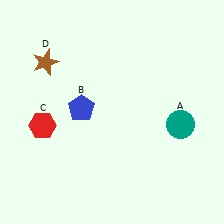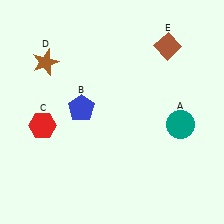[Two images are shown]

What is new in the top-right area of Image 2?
A brown diamond (E) was added in the top-right area of Image 2.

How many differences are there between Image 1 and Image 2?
There is 1 difference between the two images.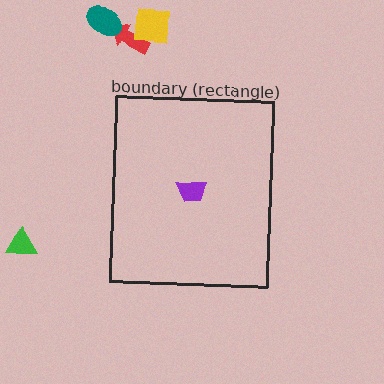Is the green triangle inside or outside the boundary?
Outside.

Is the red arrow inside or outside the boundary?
Outside.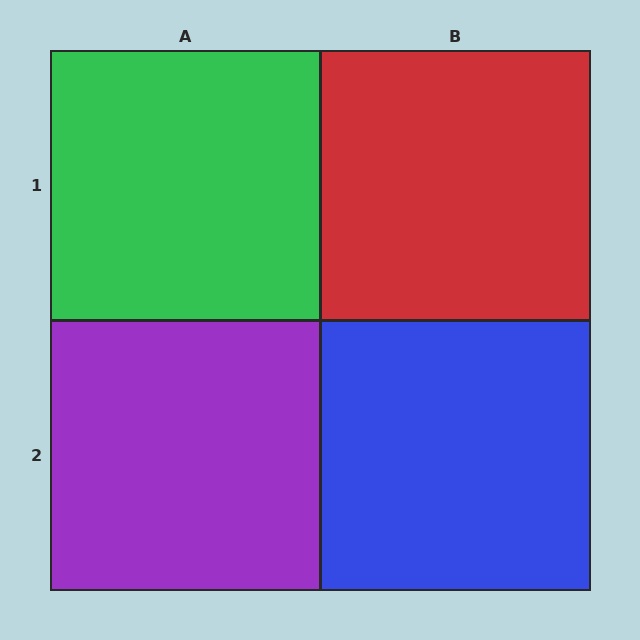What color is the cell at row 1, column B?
Red.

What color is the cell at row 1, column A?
Green.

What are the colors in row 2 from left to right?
Purple, blue.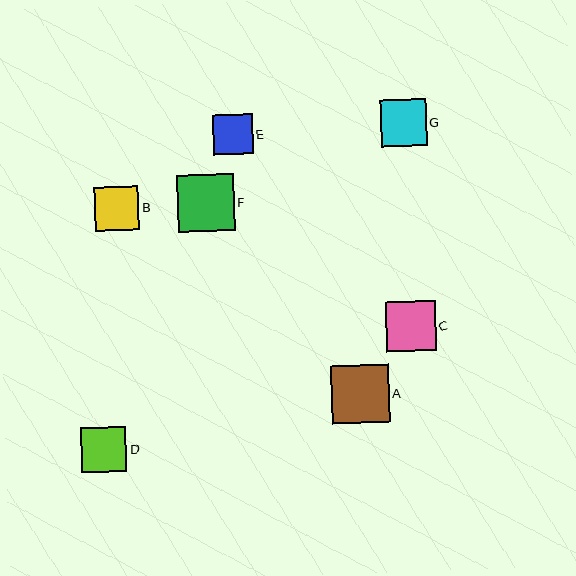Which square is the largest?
Square A is the largest with a size of approximately 58 pixels.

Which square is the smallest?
Square E is the smallest with a size of approximately 40 pixels.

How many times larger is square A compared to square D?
Square A is approximately 1.3 times the size of square D.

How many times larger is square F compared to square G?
Square F is approximately 1.2 times the size of square G.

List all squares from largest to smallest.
From largest to smallest: A, F, C, G, D, B, E.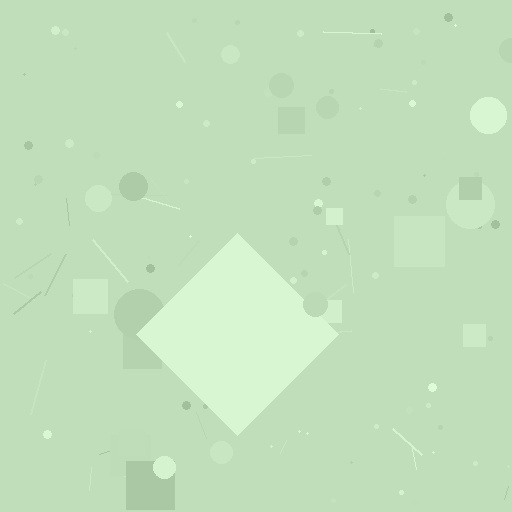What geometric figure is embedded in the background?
A diamond is embedded in the background.